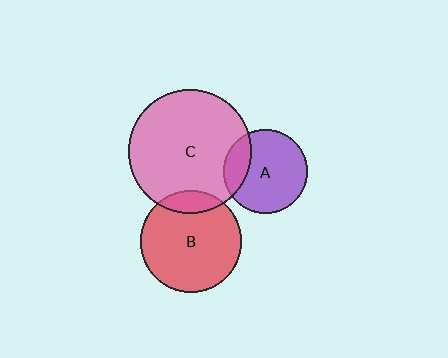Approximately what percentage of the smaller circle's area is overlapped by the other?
Approximately 20%.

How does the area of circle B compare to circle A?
Approximately 1.4 times.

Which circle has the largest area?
Circle C (pink).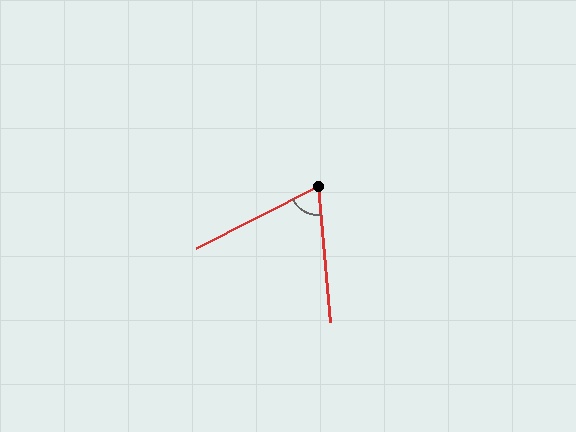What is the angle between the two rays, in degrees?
Approximately 68 degrees.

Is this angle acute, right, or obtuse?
It is acute.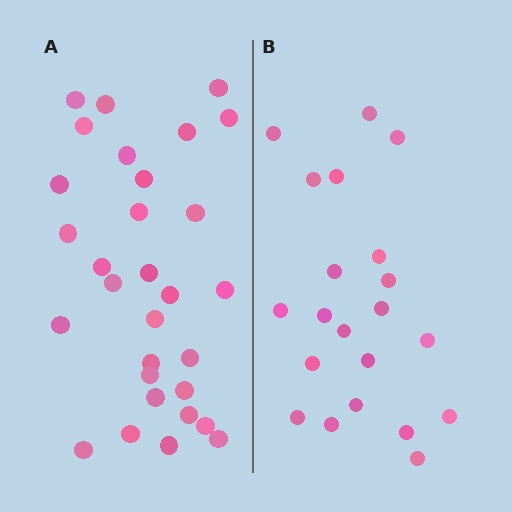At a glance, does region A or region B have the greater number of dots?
Region A (the left region) has more dots.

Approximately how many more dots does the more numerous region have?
Region A has roughly 8 or so more dots than region B.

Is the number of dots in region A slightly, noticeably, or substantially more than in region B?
Region A has noticeably more, but not dramatically so. The ratio is roughly 1.4 to 1.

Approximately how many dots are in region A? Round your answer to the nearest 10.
About 30 dots.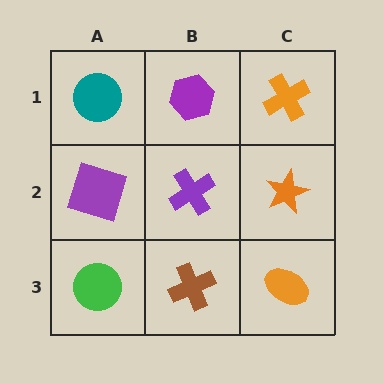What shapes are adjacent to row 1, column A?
A purple square (row 2, column A), a purple hexagon (row 1, column B).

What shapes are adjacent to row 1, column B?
A purple cross (row 2, column B), a teal circle (row 1, column A), an orange cross (row 1, column C).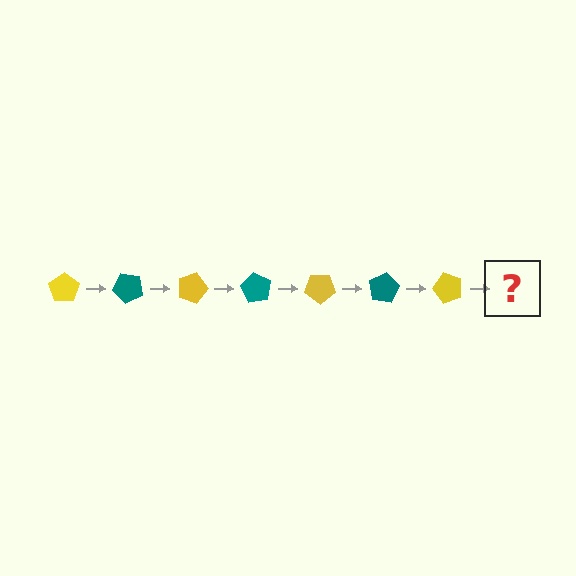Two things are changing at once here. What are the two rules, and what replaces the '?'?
The two rules are that it rotates 45 degrees each step and the color cycles through yellow and teal. The '?' should be a teal pentagon, rotated 315 degrees from the start.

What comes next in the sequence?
The next element should be a teal pentagon, rotated 315 degrees from the start.